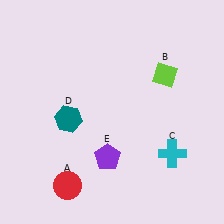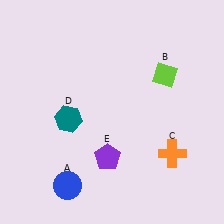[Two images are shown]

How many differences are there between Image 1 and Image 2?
There are 2 differences between the two images.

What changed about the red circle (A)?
In Image 1, A is red. In Image 2, it changed to blue.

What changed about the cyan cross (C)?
In Image 1, C is cyan. In Image 2, it changed to orange.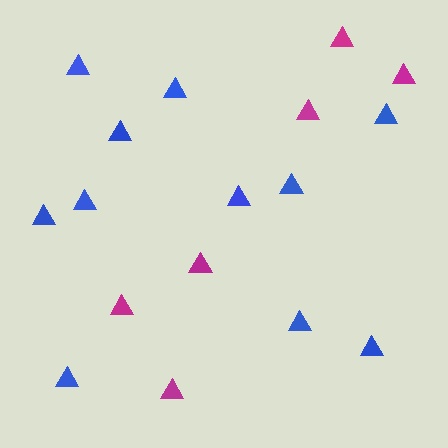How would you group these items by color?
There are 2 groups: one group of blue triangles (11) and one group of magenta triangles (6).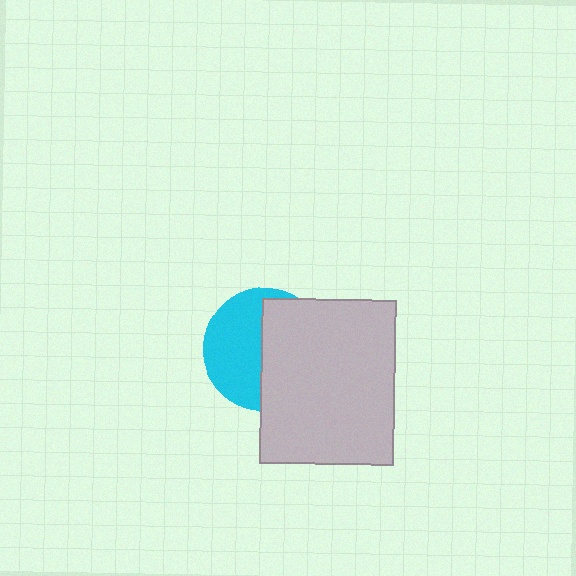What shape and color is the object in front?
The object in front is a light gray rectangle.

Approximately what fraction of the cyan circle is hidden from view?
Roughly 52% of the cyan circle is hidden behind the light gray rectangle.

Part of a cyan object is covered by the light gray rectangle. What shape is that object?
It is a circle.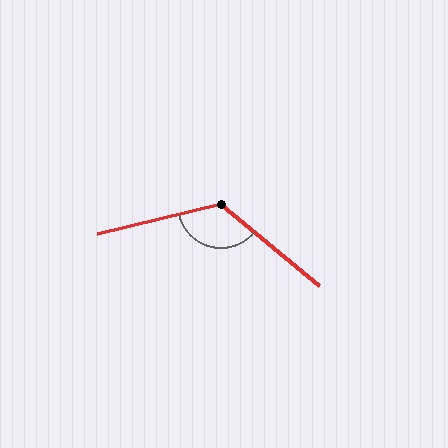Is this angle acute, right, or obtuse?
It is obtuse.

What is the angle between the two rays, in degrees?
Approximately 128 degrees.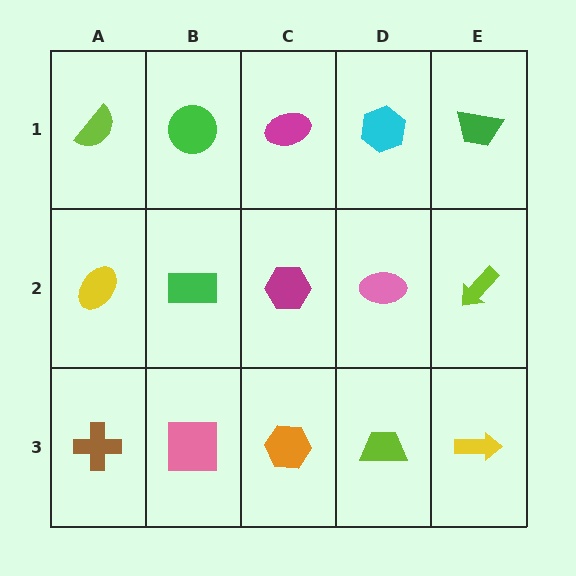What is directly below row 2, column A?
A brown cross.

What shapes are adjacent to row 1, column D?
A pink ellipse (row 2, column D), a magenta ellipse (row 1, column C), a green trapezoid (row 1, column E).